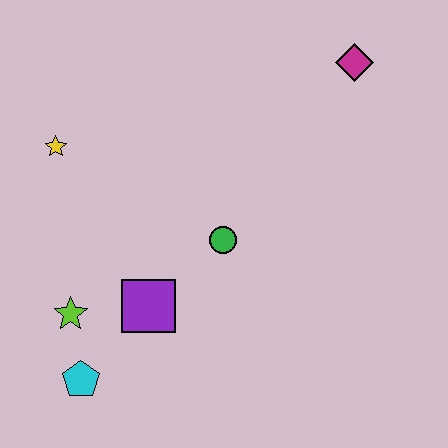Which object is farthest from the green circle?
The magenta diamond is farthest from the green circle.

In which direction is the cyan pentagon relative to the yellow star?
The cyan pentagon is below the yellow star.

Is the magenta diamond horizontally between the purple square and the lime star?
No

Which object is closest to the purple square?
The lime star is closest to the purple square.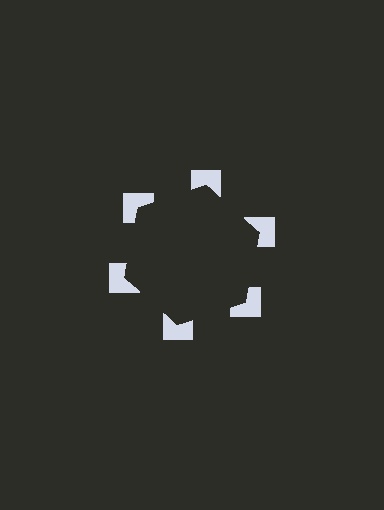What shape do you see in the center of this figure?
An illusory hexagon — its edges are inferred from the aligned wedge cuts in the notched squares, not physically drawn.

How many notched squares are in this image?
There are 6 — one at each vertex of the illusory hexagon.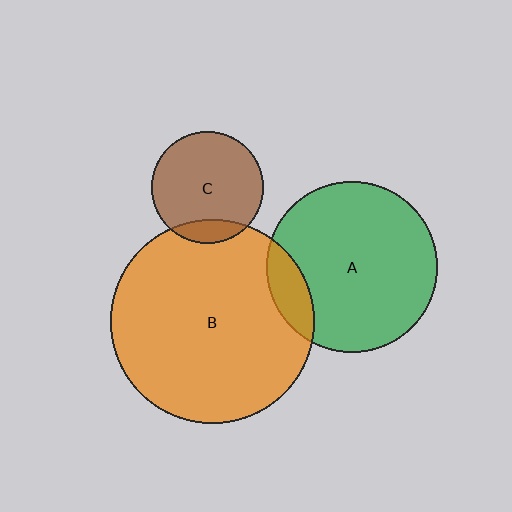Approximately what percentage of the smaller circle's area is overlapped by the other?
Approximately 10%.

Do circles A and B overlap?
Yes.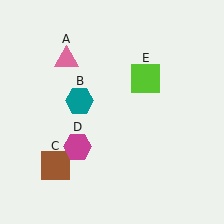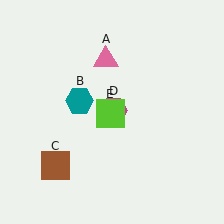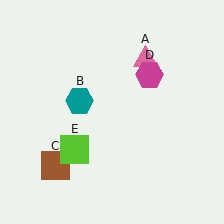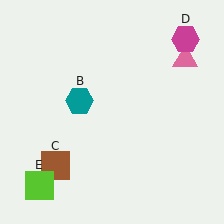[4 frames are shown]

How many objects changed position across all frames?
3 objects changed position: pink triangle (object A), magenta hexagon (object D), lime square (object E).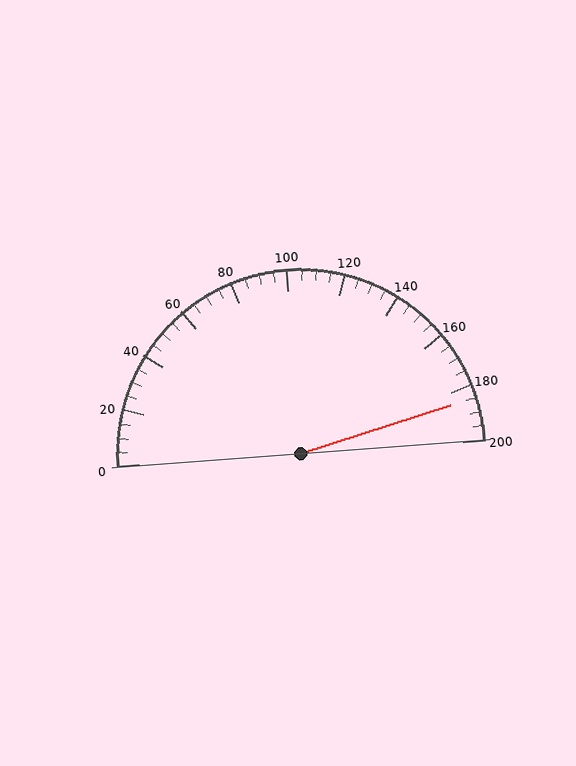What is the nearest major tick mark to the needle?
The nearest major tick mark is 180.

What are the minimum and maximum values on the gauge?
The gauge ranges from 0 to 200.